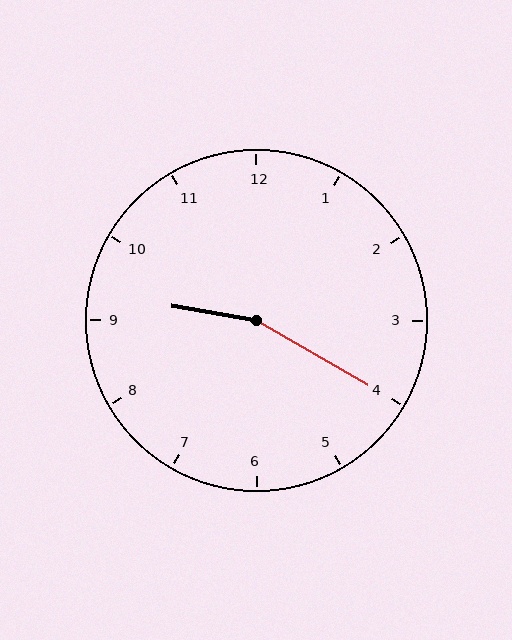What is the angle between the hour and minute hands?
Approximately 160 degrees.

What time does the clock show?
9:20.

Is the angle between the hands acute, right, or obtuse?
It is obtuse.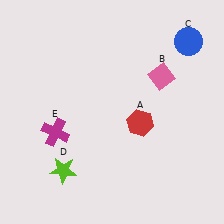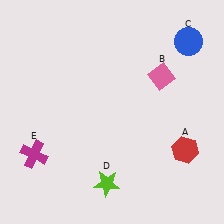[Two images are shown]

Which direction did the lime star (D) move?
The lime star (D) moved right.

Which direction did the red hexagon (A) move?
The red hexagon (A) moved right.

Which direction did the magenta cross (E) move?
The magenta cross (E) moved down.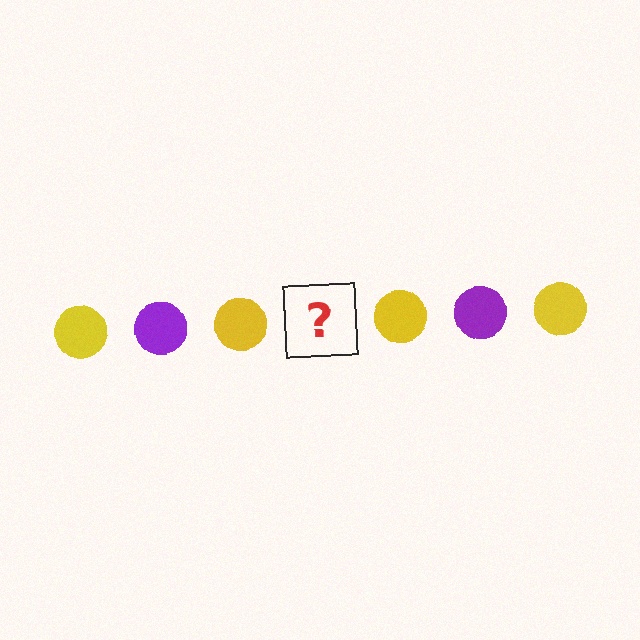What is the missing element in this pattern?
The missing element is a purple circle.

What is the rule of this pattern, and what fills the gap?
The rule is that the pattern cycles through yellow, purple circles. The gap should be filled with a purple circle.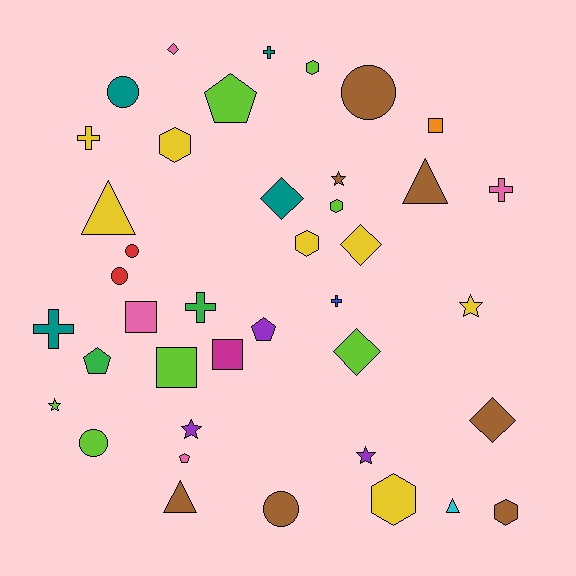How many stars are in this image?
There are 5 stars.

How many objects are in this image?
There are 40 objects.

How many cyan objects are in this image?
There is 1 cyan object.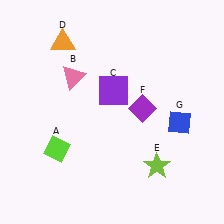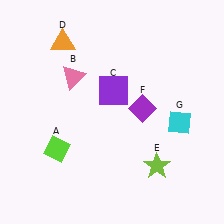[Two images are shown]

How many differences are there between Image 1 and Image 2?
There is 1 difference between the two images.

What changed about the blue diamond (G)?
In Image 1, G is blue. In Image 2, it changed to cyan.